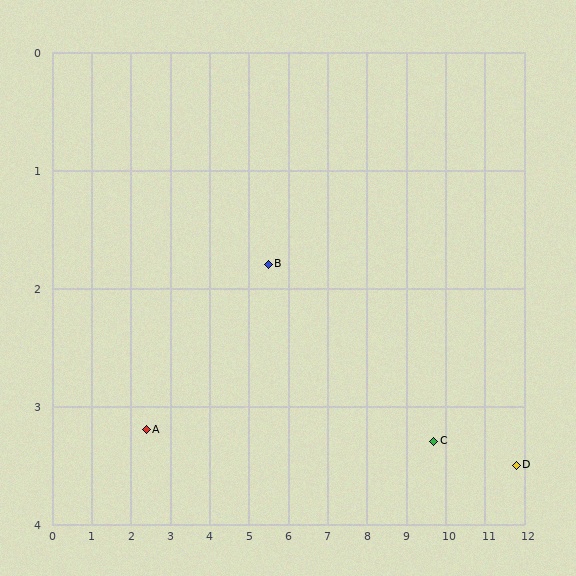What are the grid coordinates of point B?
Point B is at approximately (5.5, 1.8).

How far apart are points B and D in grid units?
Points B and D are about 6.5 grid units apart.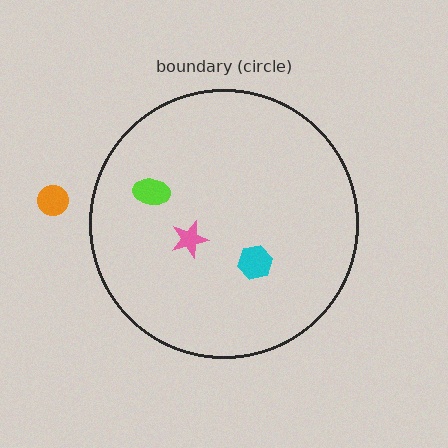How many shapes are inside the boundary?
3 inside, 1 outside.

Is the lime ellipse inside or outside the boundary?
Inside.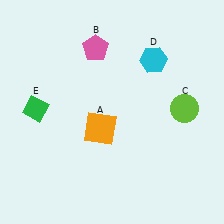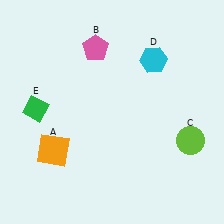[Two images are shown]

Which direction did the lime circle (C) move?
The lime circle (C) moved down.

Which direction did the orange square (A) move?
The orange square (A) moved left.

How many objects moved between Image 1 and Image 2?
2 objects moved between the two images.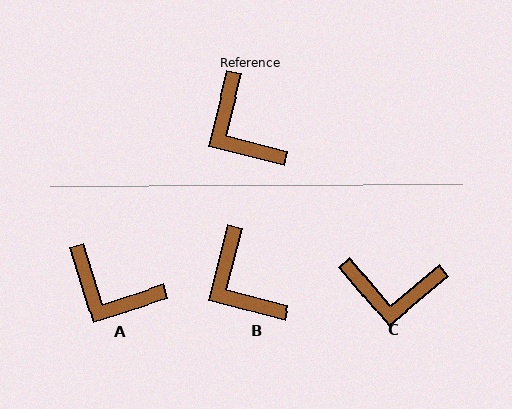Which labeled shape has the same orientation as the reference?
B.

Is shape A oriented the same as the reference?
No, it is off by about 32 degrees.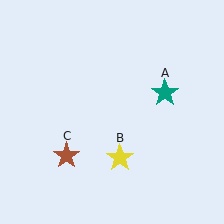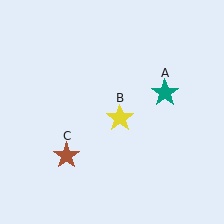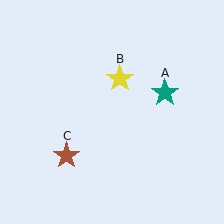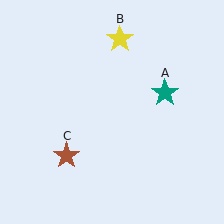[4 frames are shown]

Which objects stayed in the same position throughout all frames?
Teal star (object A) and brown star (object C) remained stationary.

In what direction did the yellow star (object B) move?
The yellow star (object B) moved up.